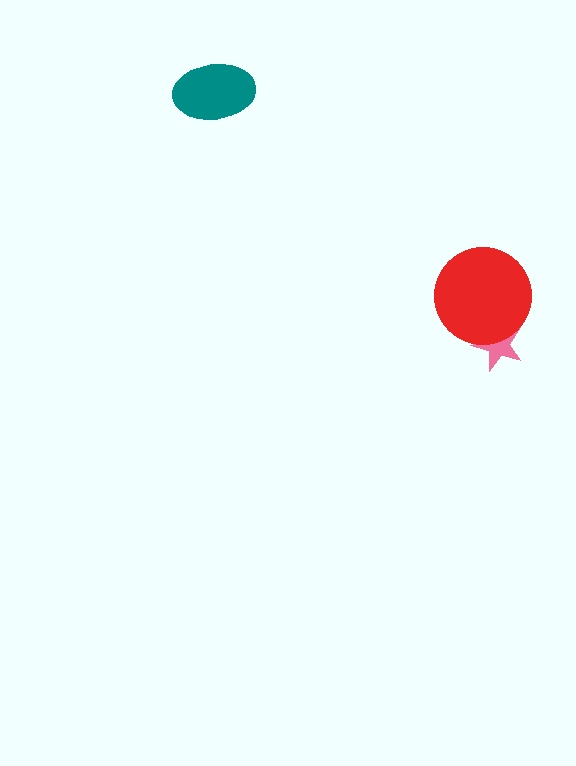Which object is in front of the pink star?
The red circle is in front of the pink star.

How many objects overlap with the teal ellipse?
0 objects overlap with the teal ellipse.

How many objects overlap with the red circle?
1 object overlaps with the red circle.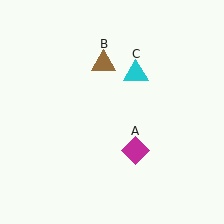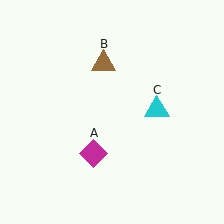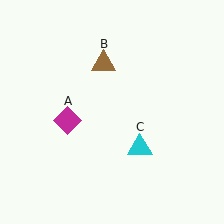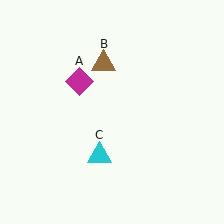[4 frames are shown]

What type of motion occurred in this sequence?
The magenta diamond (object A), cyan triangle (object C) rotated clockwise around the center of the scene.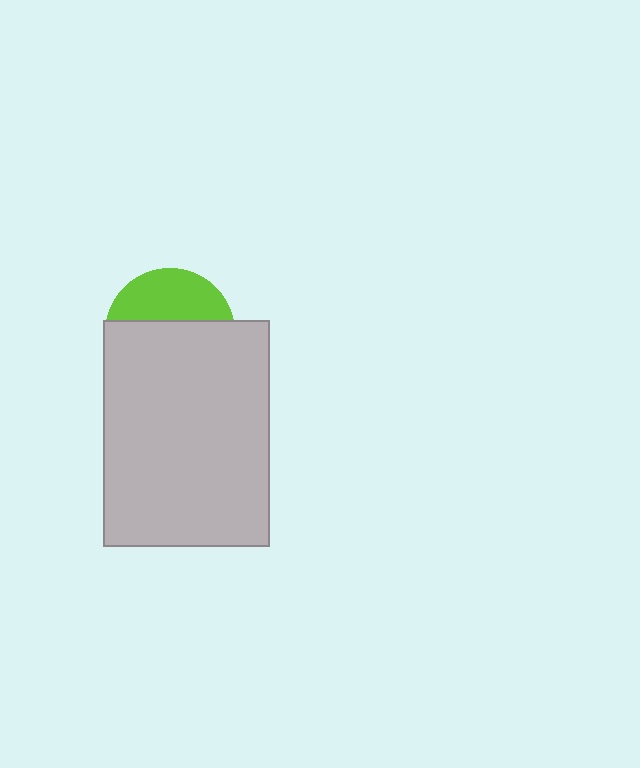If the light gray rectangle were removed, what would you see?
You would see the complete lime circle.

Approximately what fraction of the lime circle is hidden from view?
Roughly 63% of the lime circle is hidden behind the light gray rectangle.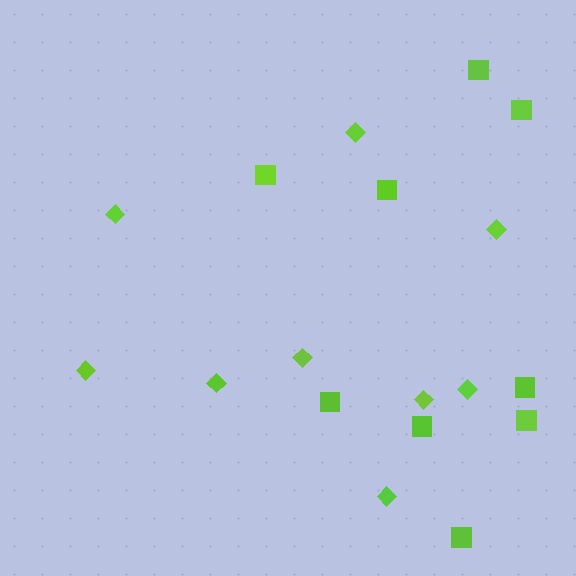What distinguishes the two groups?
There are 2 groups: one group of squares (9) and one group of diamonds (9).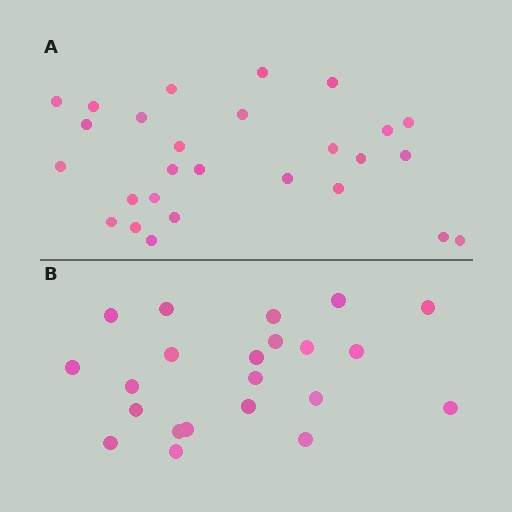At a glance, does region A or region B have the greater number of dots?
Region A (the top region) has more dots.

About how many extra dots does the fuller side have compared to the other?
Region A has about 5 more dots than region B.